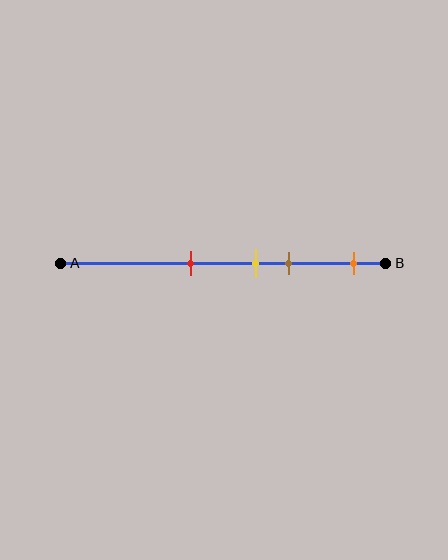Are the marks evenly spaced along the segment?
No, the marks are not evenly spaced.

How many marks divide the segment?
There are 4 marks dividing the segment.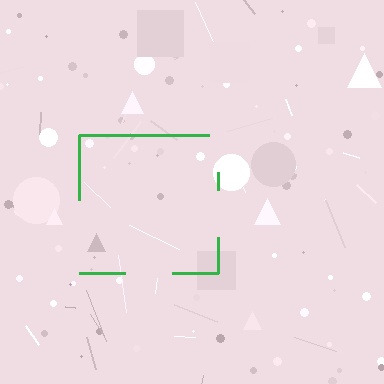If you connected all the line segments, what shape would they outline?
They would outline a square.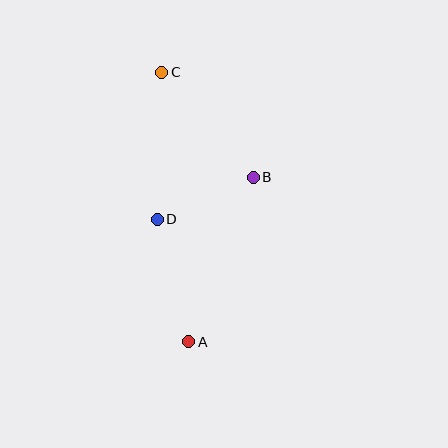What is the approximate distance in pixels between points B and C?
The distance between B and C is approximately 139 pixels.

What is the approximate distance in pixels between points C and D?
The distance between C and D is approximately 147 pixels.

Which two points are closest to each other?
Points B and D are closest to each other.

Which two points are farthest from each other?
Points A and C are farthest from each other.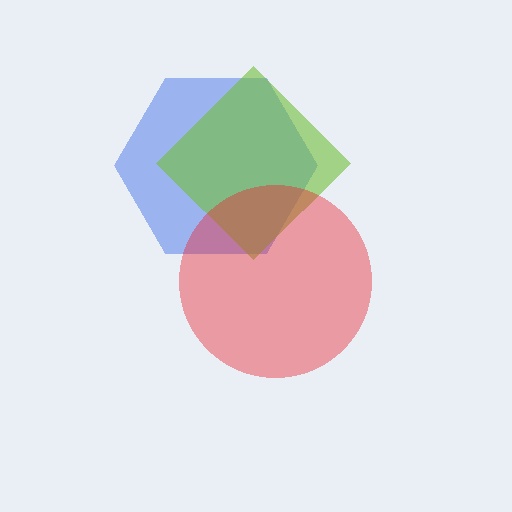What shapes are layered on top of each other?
The layered shapes are: a blue hexagon, a lime diamond, a red circle.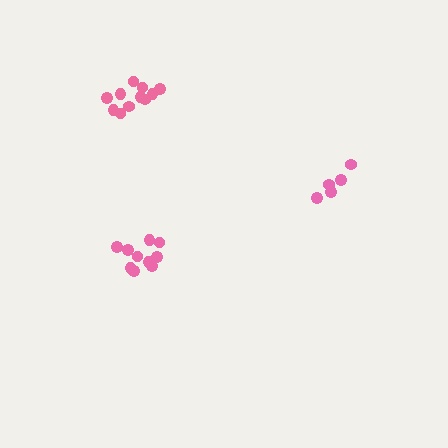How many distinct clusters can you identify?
There are 3 distinct clusters.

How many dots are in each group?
Group 1: 11 dots, Group 2: 10 dots, Group 3: 5 dots (26 total).